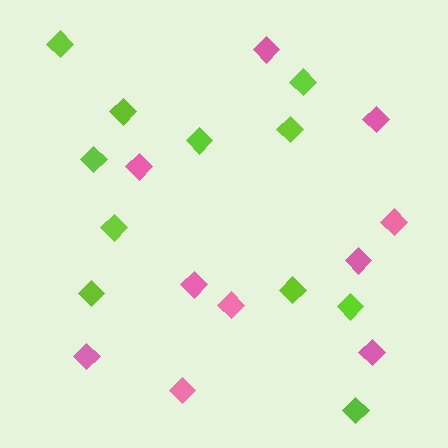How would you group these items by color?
There are 2 groups: one group of lime diamonds (11) and one group of pink diamonds (10).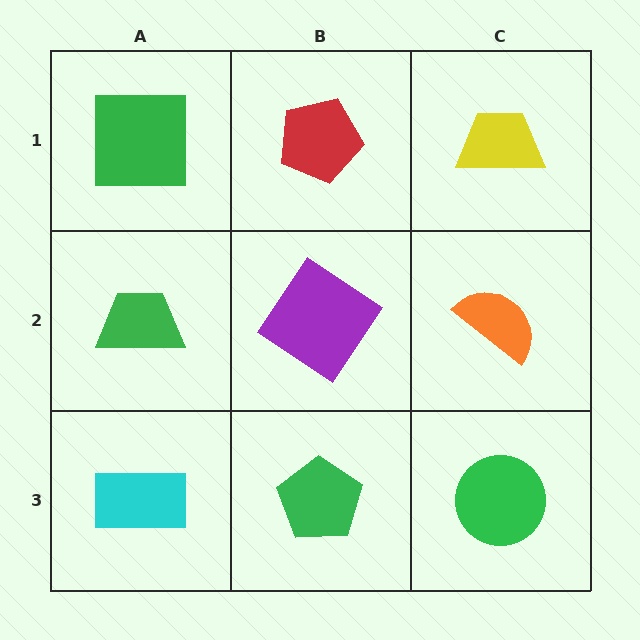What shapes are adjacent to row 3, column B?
A purple diamond (row 2, column B), a cyan rectangle (row 3, column A), a green circle (row 3, column C).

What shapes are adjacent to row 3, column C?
An orange semicircle (row 2, column C), a green pentagon (row 3, column B).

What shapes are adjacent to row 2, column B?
A red pentagon (row 1, column B), a green pentagon (row 3, column B), a green trapezoid (row 2, column A), an orange semicircle (row 2, column C).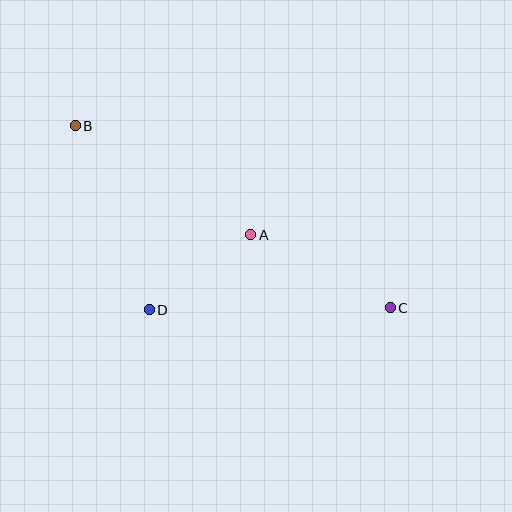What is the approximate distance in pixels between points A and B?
The distance between A and B is approximately 207 pixels.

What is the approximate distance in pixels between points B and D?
The distance between B and D is approximately 198 pixels.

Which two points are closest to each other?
Points A and D are closest to each other.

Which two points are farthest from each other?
Points B and C are farthest from each other.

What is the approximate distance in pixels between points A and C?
The distance between A and C is approximately 157 pixels.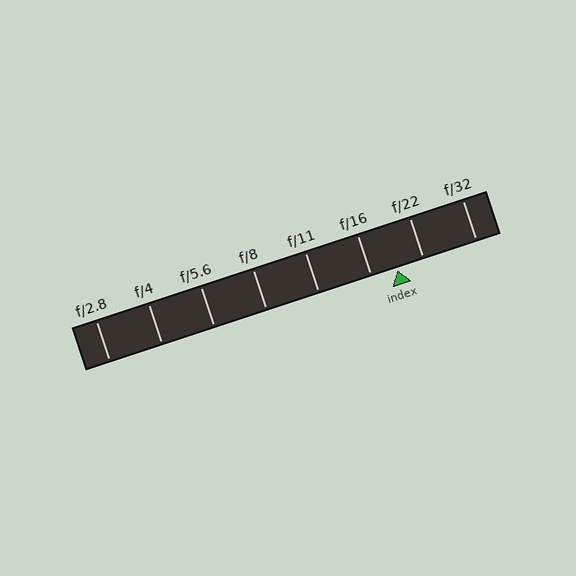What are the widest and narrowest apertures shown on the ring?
The widest aperture shown is f/2.8 and the narrowest is f/32.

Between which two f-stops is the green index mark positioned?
The index mark is between f/16 and f/22.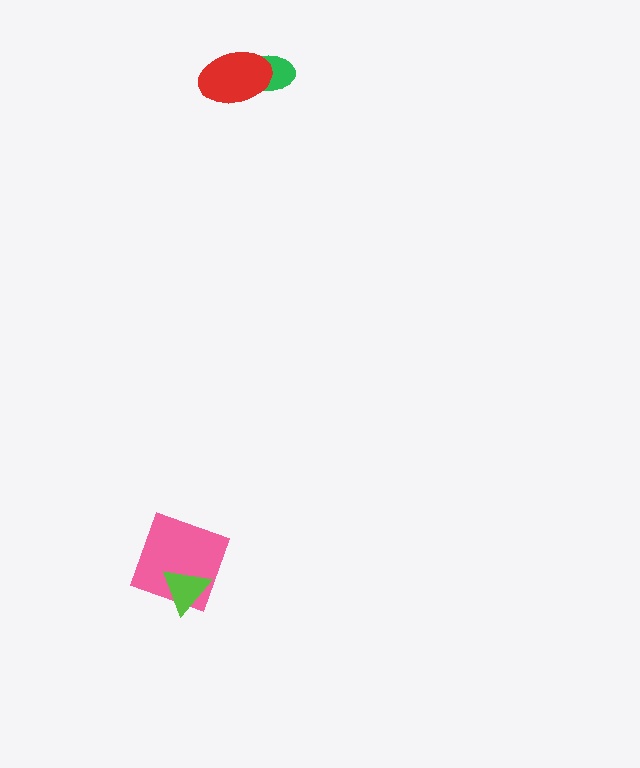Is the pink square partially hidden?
Yes, it is partially covered by another shape.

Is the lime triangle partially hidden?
No, no other shape covers it.